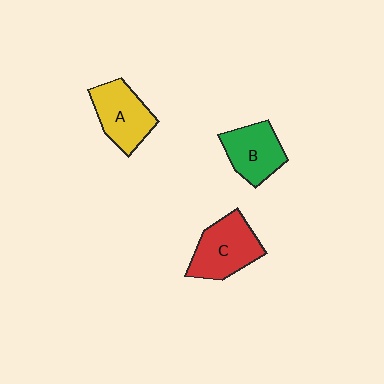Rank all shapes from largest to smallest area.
From largest to smallest: C (red), A (yellow), B (green).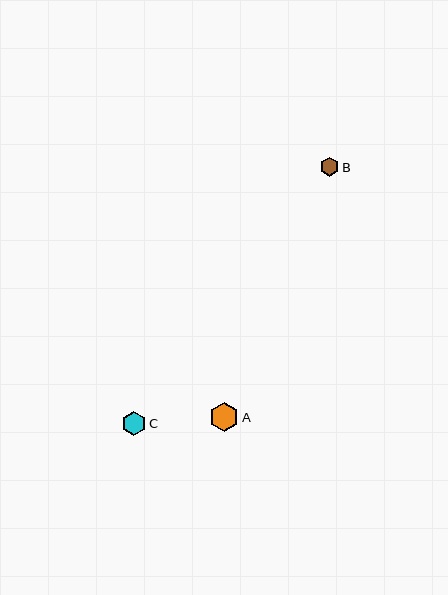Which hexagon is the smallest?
Hexagon B is the smallest with a size of approximately 19 pixels.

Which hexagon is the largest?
Hexagon A is the largest with a size of approximately 29 pixels.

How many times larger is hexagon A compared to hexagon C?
Hexagon A is approximately 1.2 times the size of hexagon C.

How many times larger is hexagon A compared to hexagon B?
Hexagon A is approximately 1.5 times the size of hexagon B.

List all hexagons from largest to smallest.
From largest to smallest: A, C, B.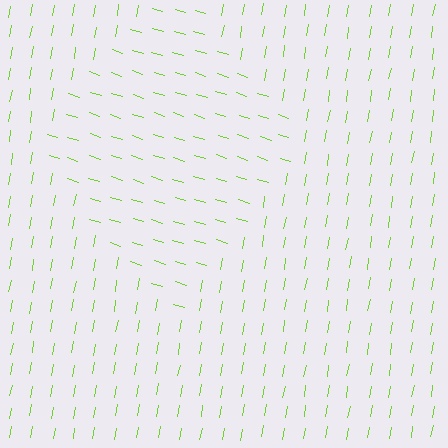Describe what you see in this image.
The image is filled with small lime line segments. A diamond region in the image has lines oriented differently from the surrounding lines, creating a visible texture boundary.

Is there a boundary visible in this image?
Yes, there is a texture boundary formed by a change in line orientation.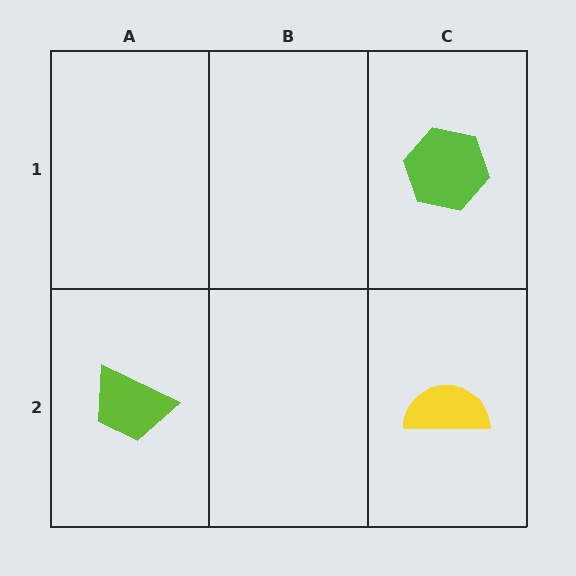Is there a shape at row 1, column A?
No, that cell is empty.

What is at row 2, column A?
A lime trapezoid.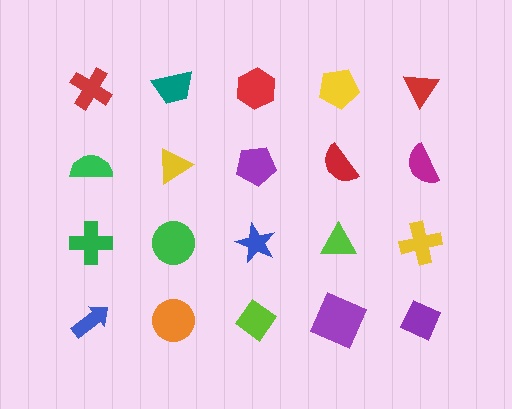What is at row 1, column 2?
A teal trapezoid.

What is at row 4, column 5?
A purple diamond.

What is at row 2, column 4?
A red semicircle.